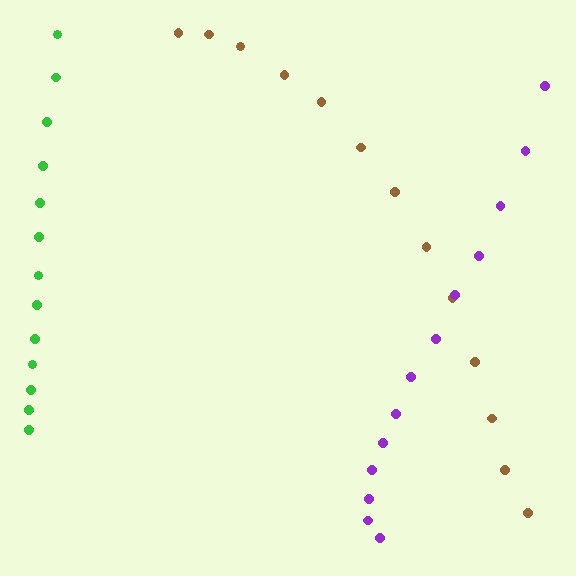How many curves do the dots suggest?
There are 3 distinct paths.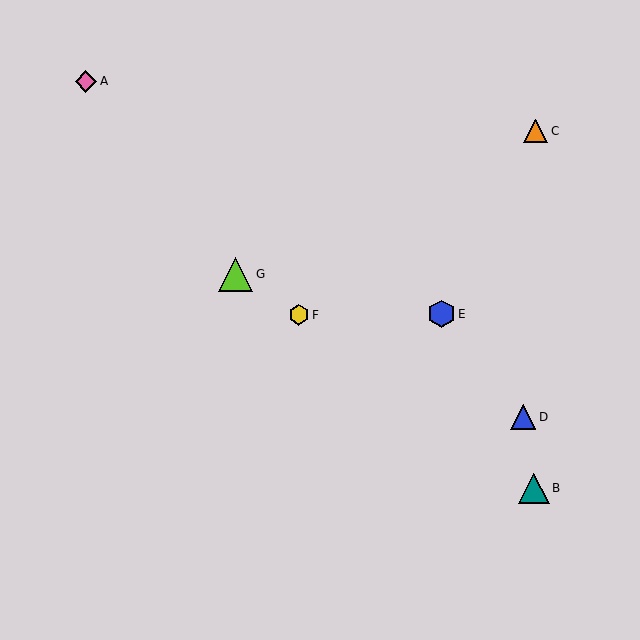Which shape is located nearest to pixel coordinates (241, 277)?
The lime triangle (labeled G) at (236, 274) is nearest to that location.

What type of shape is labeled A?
Shape A is a pink diamond.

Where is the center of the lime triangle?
The center of the lime triangle is at (236, 274).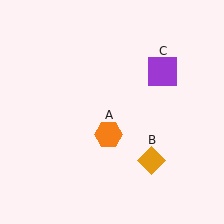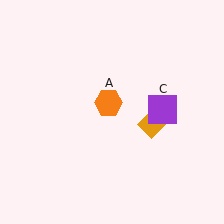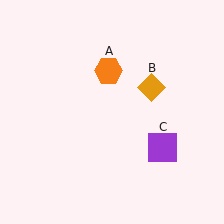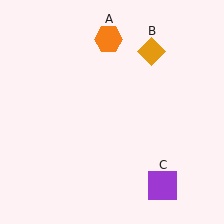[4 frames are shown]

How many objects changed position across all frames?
3 objects changed position: orange hexagon (object A), orange diamond (object B), purple square (object C).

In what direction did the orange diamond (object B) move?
The orange diamond (object B) moved up.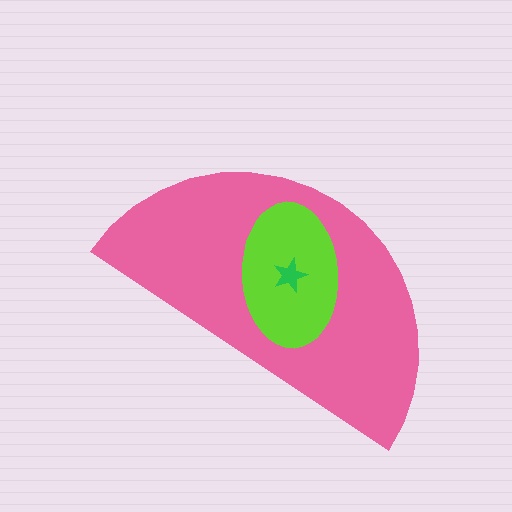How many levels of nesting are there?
3.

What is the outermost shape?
The pink semicircle.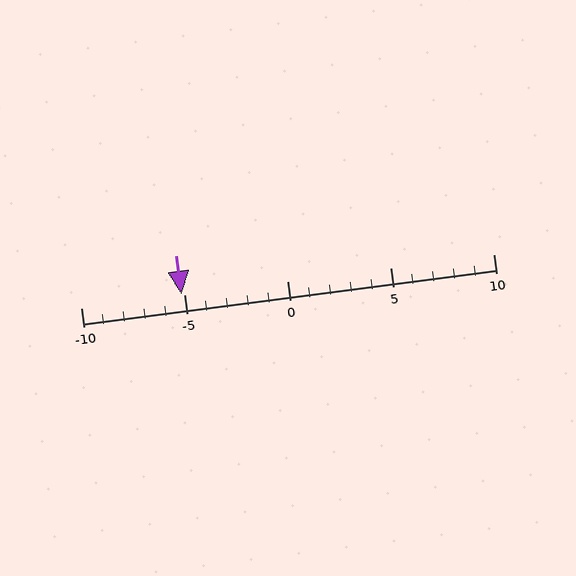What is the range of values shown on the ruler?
The ruler shows values from -10 to 10.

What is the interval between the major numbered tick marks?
The major tick marks are spaced 5 units apart.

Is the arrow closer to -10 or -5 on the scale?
The arrow is closer to -5.